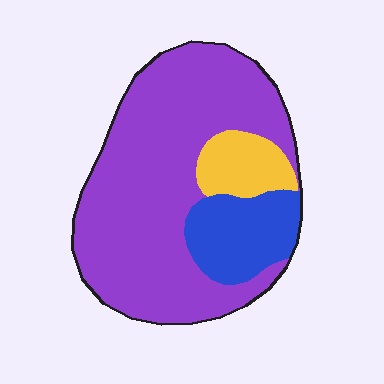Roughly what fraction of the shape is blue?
Blue covers 17% of the shape.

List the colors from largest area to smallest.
From largest to smallest: purple, blue, yellow.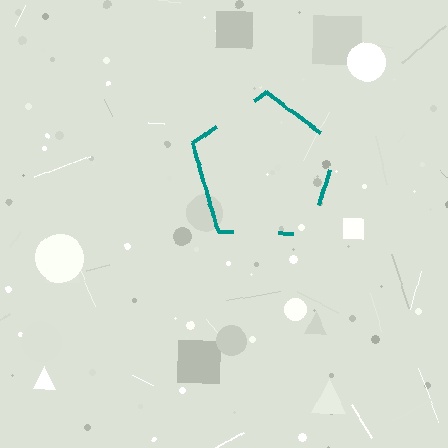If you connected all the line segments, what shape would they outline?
They would outline a pentagon.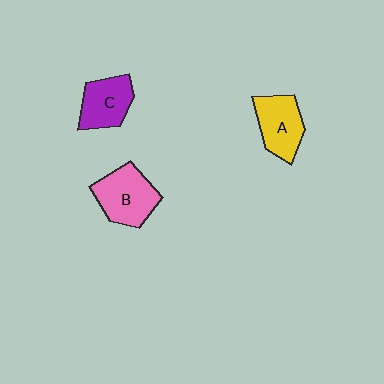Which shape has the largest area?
Shape B (pink).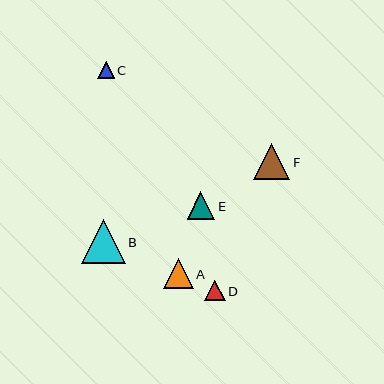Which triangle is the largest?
Triangle B is the largest with a size of approximately 44 pixels.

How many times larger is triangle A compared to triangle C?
Triangle A is approximately 1.8 times the size of triangle C.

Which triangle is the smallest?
Triangle C is the smallest with a size of approximately 17 pixels.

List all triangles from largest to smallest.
From largest to smallest: B, F, A, E, D, C.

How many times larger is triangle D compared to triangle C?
Triangle D is approximately 1.2 times the size of triangle C.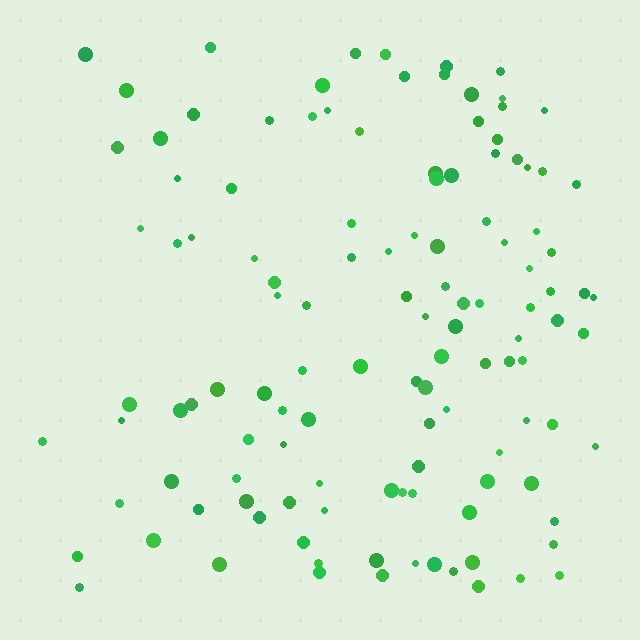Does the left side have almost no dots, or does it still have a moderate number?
Still a moderate number, just noticeably fewer than the right.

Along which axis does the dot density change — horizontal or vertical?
Horizontal.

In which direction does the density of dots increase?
From left to right, with the right side densest.